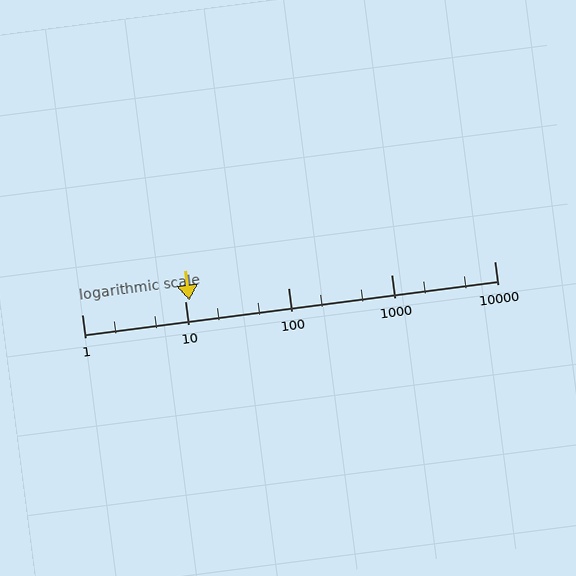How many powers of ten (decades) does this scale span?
The scale spans 4 decades, from 1 to 10000.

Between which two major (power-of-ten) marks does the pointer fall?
The pointer is between 10 and 100.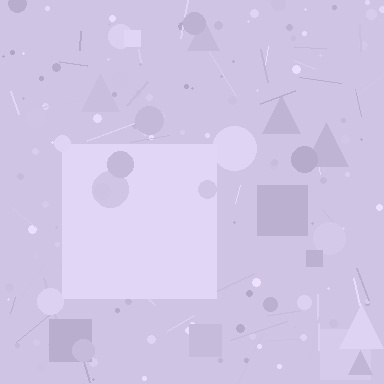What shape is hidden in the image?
A square is hidden in the image.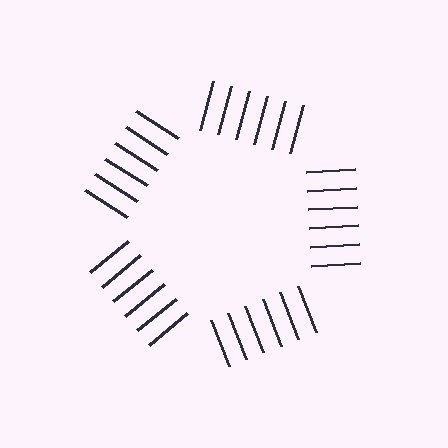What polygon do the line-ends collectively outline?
An illusory pentagon — the line segments terminate on its edges but no continuous stroke is drawn.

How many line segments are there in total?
30 — 6 along each of the 5 edges.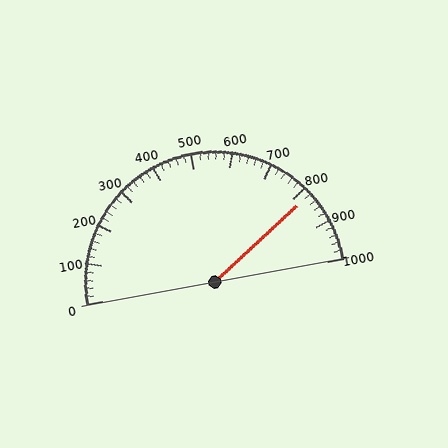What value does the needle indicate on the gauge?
The needle indicates approximately 820.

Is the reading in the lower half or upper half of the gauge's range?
The reading is in the upper half of the range (0 to 1000).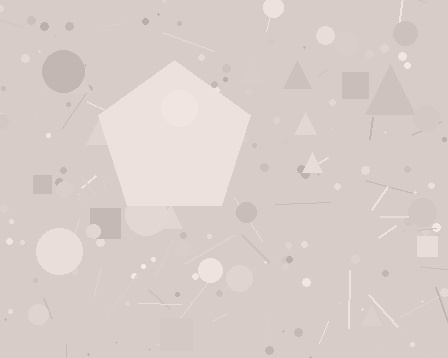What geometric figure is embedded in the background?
A pentagon is embedded in the background.